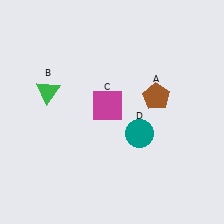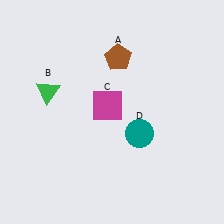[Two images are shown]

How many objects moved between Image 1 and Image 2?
1 object moved between the two images.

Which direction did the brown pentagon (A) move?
The brown pentagon (A) moved up.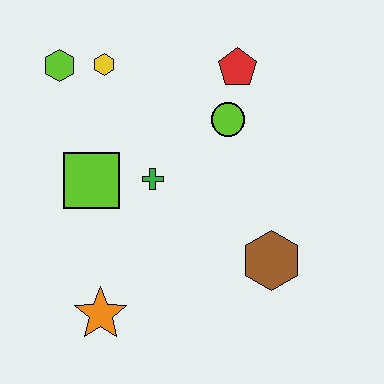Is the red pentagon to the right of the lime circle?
Yes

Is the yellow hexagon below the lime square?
No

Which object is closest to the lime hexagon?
The yellow hexagon is closest to the lime hexagon.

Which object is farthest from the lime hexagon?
The brown hexagon is farthest from the lime hexagon.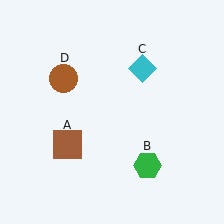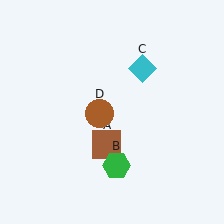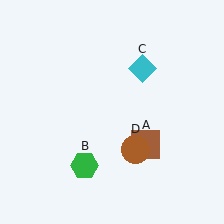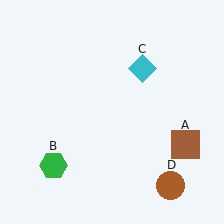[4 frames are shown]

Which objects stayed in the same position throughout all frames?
Cyan diamond (object C) remained stationary.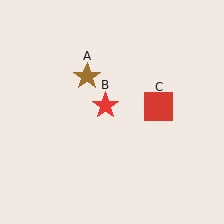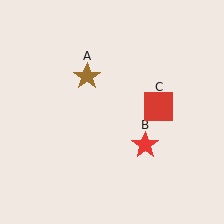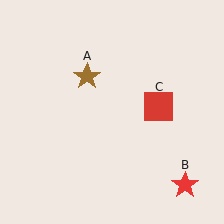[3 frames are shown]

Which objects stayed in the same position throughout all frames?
Brown star (object A) and red square (object C) remained stationary.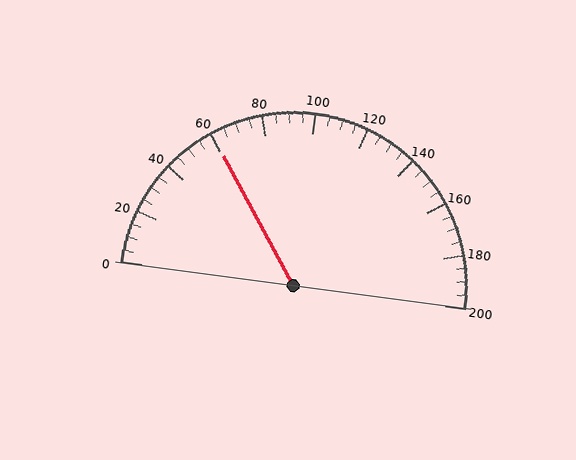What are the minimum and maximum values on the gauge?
The gauge ranges from 0 to 200.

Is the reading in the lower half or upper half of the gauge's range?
The reading is in the lower half of the range (0 to 200).